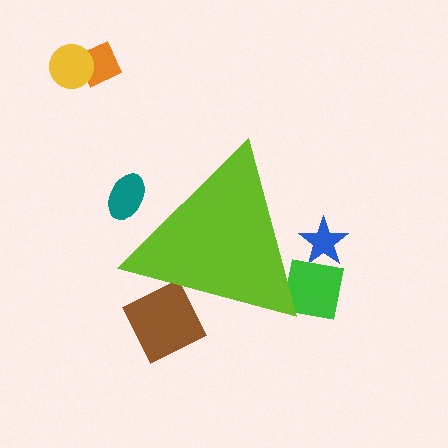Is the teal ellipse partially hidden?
Yes, the teal ellipse is partially hidden behind the lime triangle.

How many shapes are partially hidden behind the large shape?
4 shapes are partially hidden.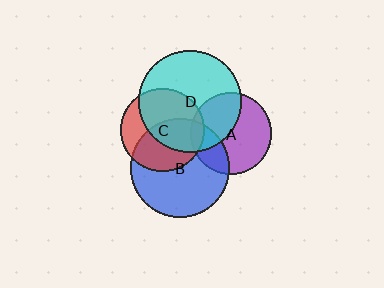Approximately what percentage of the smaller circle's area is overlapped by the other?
Approximately 60%.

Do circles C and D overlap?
Yes.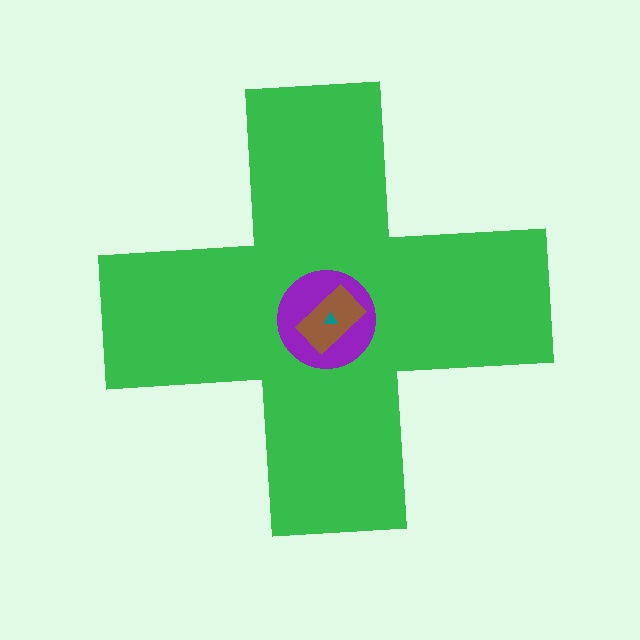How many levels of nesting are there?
4.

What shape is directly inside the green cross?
The purple circle.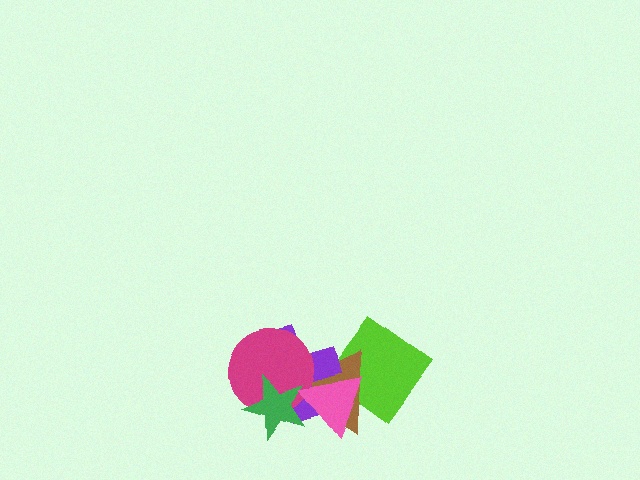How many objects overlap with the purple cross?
4 objects overlap with the purple cross.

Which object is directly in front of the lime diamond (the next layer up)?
The brown triangle is directly in front of the lime diamond.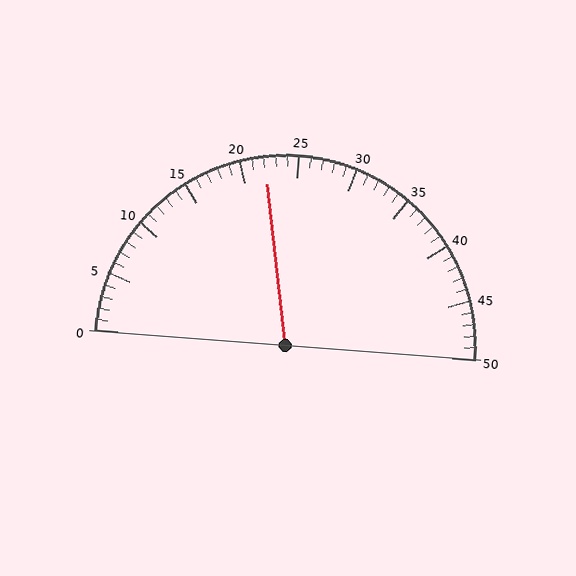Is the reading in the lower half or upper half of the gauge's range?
The reading is in the lower half of the range (0 to 50).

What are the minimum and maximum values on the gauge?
The gauge ranges from 0 to 50.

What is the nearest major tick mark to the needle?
The nearest major tick mark is 20.